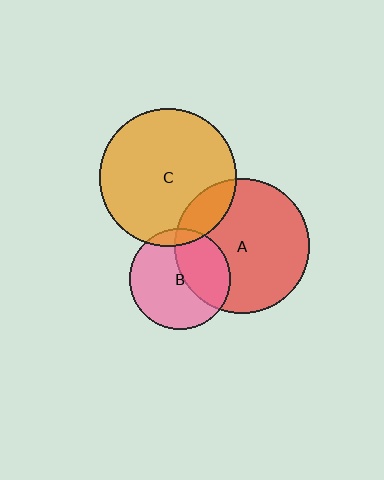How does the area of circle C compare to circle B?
Approximately 1.9 times.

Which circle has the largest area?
Circle C (orange).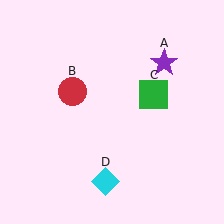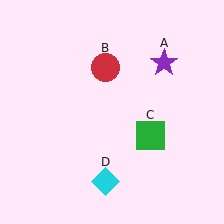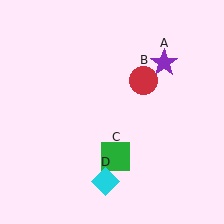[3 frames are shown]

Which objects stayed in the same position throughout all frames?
Purple star (object A) and cyan diamond (object D) remained stationary.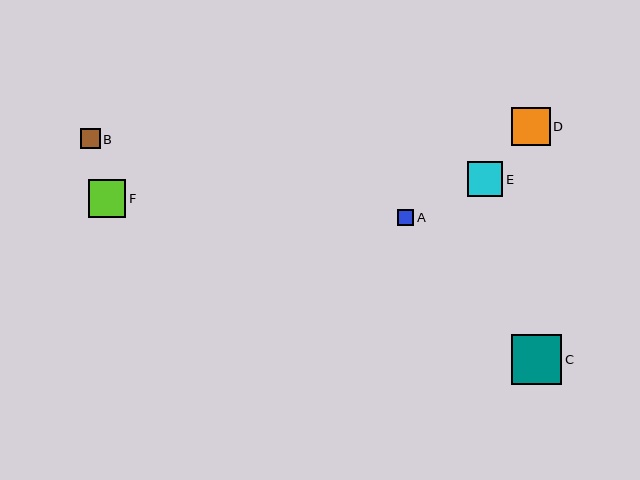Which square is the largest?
Square C is the largest with a size of approximately 51 pixels.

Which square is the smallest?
Square A is the smallest with a size of approximately 16 pixels.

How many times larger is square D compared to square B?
Square D is approximately 2.0 times the size of square B.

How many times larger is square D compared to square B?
Square D is approximately 2.0 times the size of square B.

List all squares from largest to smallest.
From largest to smallest: C, D, F, E, B, A.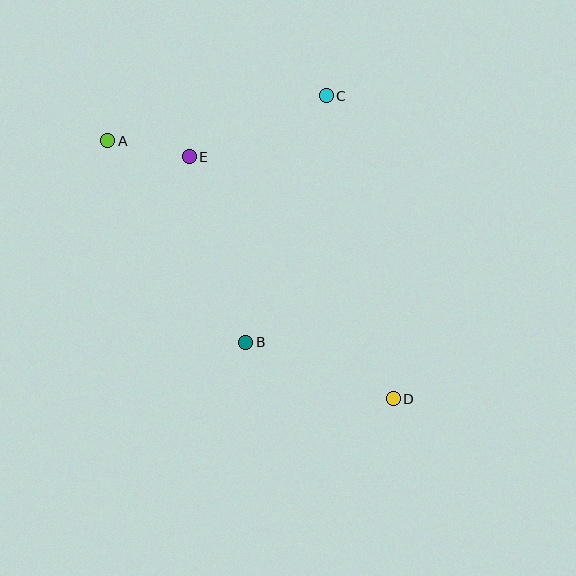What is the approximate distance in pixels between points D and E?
The distance between D and E is approximately 317 pixels.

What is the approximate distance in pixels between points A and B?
The distance between A and B is approximately 244 pixels.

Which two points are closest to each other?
Points A and E are closest to each other.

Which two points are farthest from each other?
Points A and D are farthest from each other.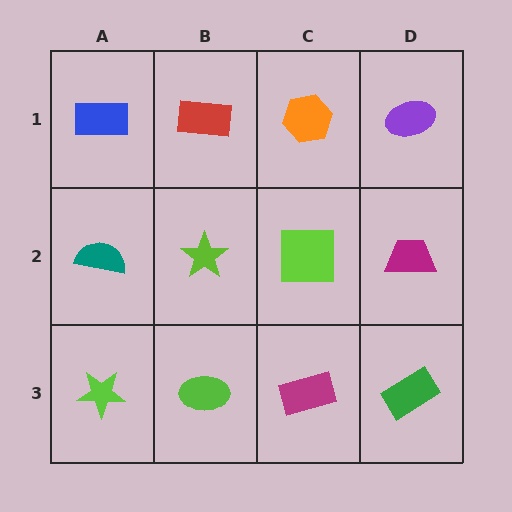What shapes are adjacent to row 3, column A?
A teal semicircle (row 2, column A), a lime ellipse (row 3, column B).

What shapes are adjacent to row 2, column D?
A purple ellipse (row 1, column D), a green rectangle (row 3, column D), a lime square (row 2, column C).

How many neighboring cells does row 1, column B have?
3.